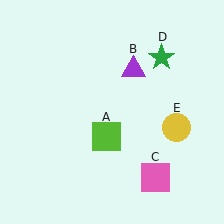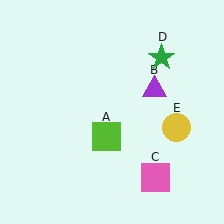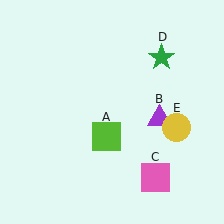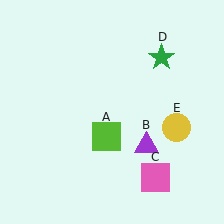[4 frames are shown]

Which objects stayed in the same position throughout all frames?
Lime square (object A) and pink square (object C) and green star (object D) and yellow circle (object E) remained stationary.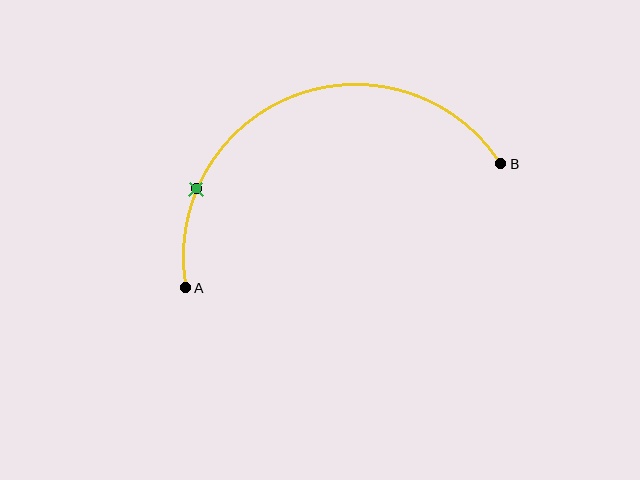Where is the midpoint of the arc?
The arc midpoint is the point on the curve farthest from the straight line joining A and B. It sits above that line.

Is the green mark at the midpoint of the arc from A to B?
No. The green mark lies on the arc but is closer to endpoint A. The arc midpoint would be at the point on the curve equidistant along the arc from both A and B.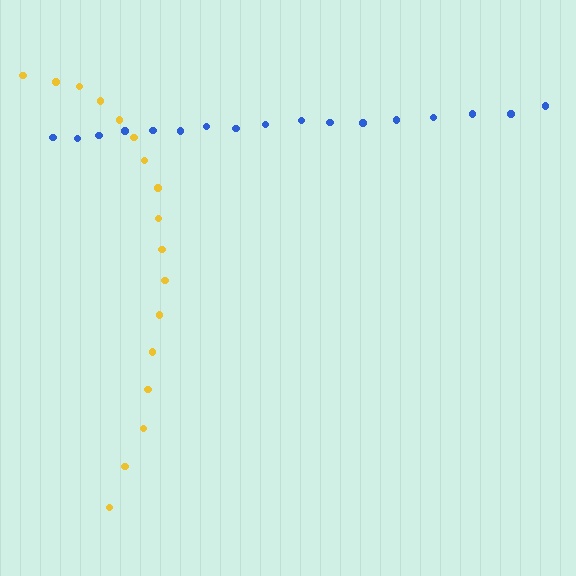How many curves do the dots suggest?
There are 2 distinct paths.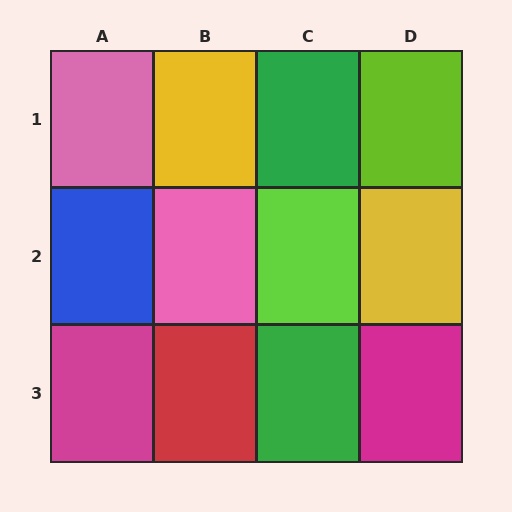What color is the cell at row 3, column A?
Magenta.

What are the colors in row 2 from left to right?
Blue, pink, lime, yellow.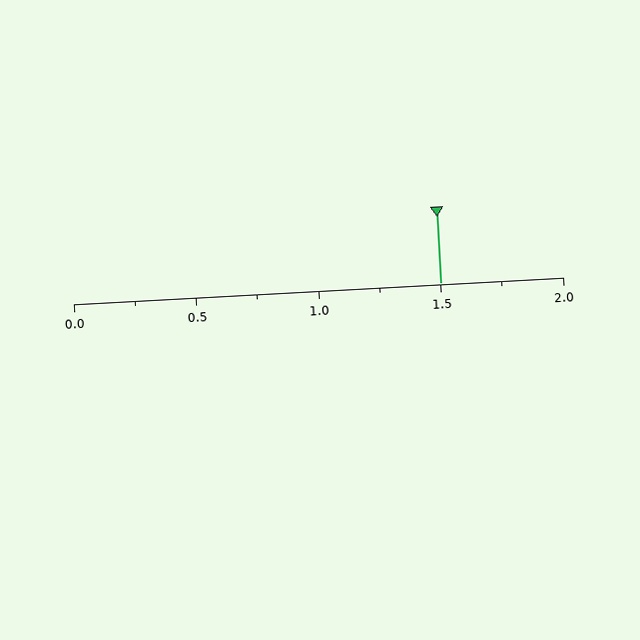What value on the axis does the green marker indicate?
The marker indicates approximately 1.5.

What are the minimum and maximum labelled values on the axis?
The axis runs from 0.0 to 2.0.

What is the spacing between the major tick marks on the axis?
The major ticks are spaced 0.5 apart.